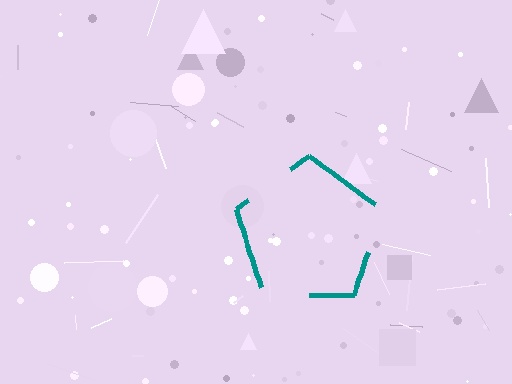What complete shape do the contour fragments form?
The contour fragments form a pentagon.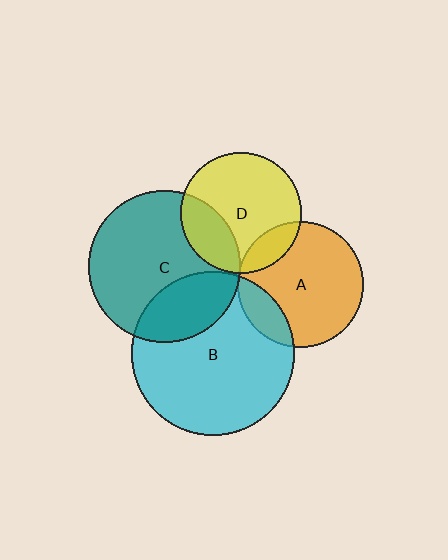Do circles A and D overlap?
Yes.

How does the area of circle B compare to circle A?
Approximately 1.7 times.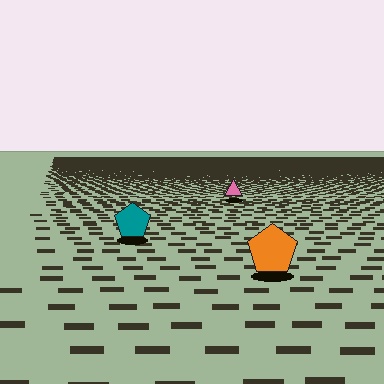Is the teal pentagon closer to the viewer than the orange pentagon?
No. The orange pentagon is closer — you can tell from the texture gradient: the ground texture is coarser near it.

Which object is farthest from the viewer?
The pink triangle is farthest from the viewer. It appears smaller and the ground texture around it is denser.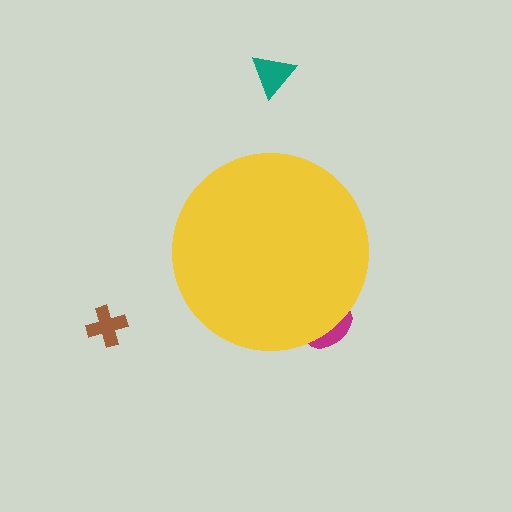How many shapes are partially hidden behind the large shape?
1 shape is partially hidden.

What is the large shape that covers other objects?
A yellow circle.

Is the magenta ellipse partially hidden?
Yes, the magenta ellipse is partially hidden behind the yellow circle.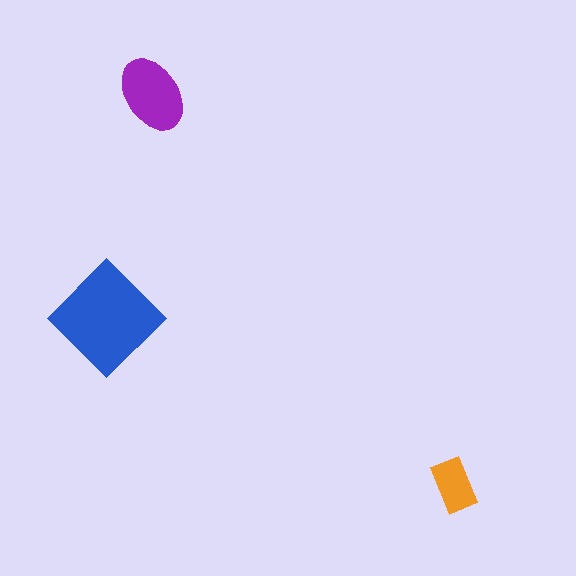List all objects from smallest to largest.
The orange rectangle, the purple ellipse, the blue diamond.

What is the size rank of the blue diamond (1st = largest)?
1st.